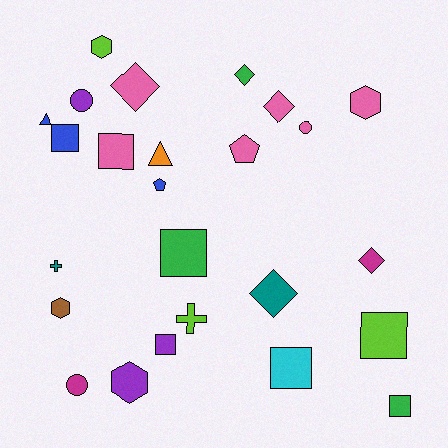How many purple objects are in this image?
There are 3 purple objects.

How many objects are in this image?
There are 25 objects.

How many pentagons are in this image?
There are 2 pentagons.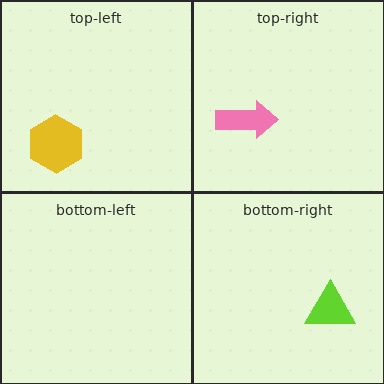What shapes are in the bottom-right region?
The lime triangle.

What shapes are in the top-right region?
The pink arrow.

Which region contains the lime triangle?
The bottom-right region.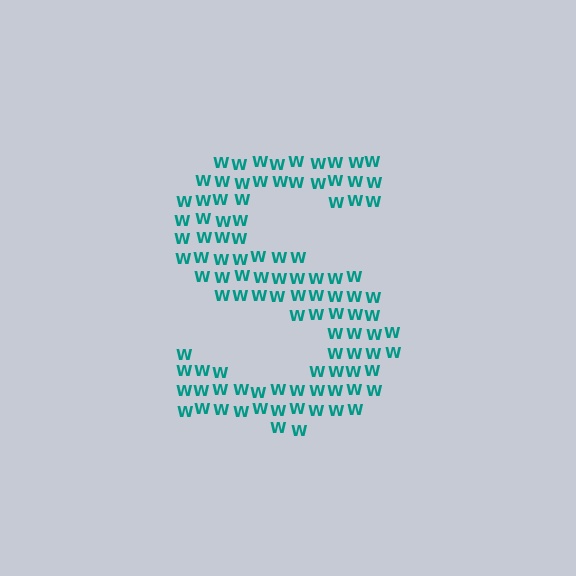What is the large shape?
The large shape is the letter S.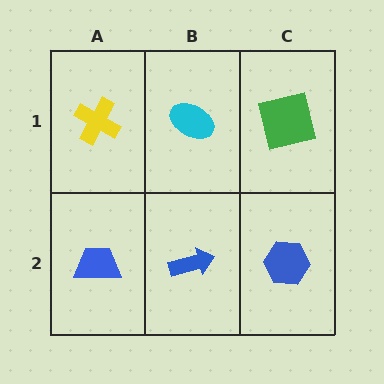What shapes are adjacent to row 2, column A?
A yellow cross (row 1, column A), a blue arrow (row 2, column B).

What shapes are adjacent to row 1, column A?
A blue trapezoid (row 2, column A), a cyan ellipse (row 1, column B).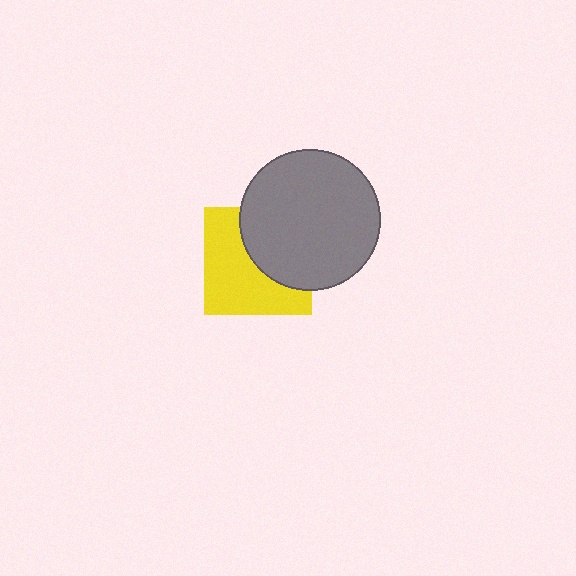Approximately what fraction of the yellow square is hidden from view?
Roughly 43% of the yellow square is hidden behind the gray circle.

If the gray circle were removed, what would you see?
You would see the complete yellow square.